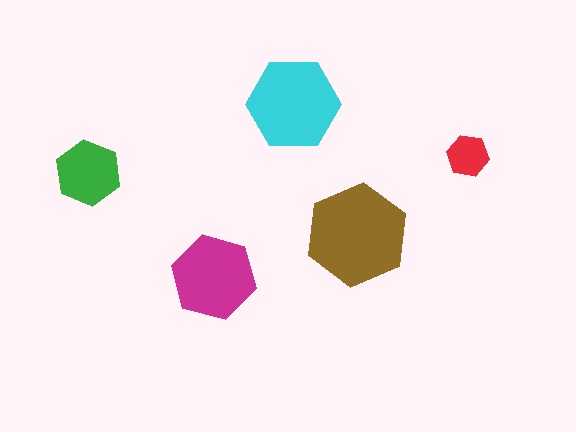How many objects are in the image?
There are 5 objects in the image.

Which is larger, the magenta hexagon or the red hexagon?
The magenta one.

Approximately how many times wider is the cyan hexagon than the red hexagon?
About 2 times wider.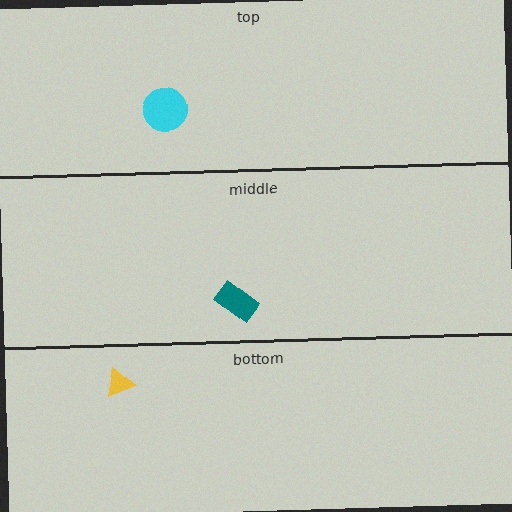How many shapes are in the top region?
1.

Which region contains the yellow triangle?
The bottom region.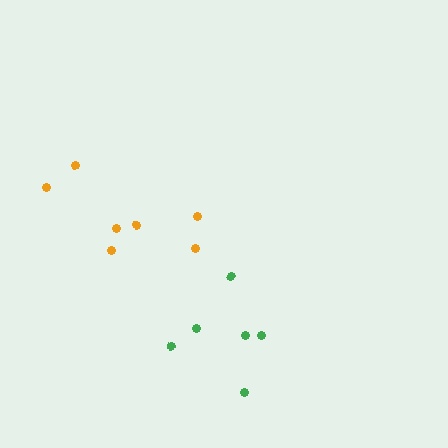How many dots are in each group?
Group 1: 6 dots, Group 2: 7 dots (13 total).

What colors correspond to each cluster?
The clusters are colored: green, orange.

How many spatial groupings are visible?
There are 2 spatial groupings.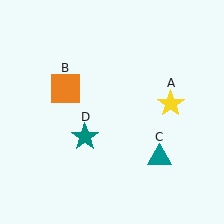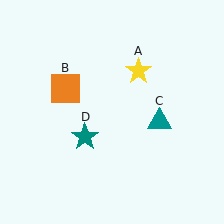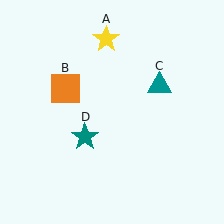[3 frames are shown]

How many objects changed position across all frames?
2 objects changed position: yellow star (object A), teal triangle (object C).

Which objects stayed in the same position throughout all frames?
Orange square (object B) and teal star (object D) remained stationary.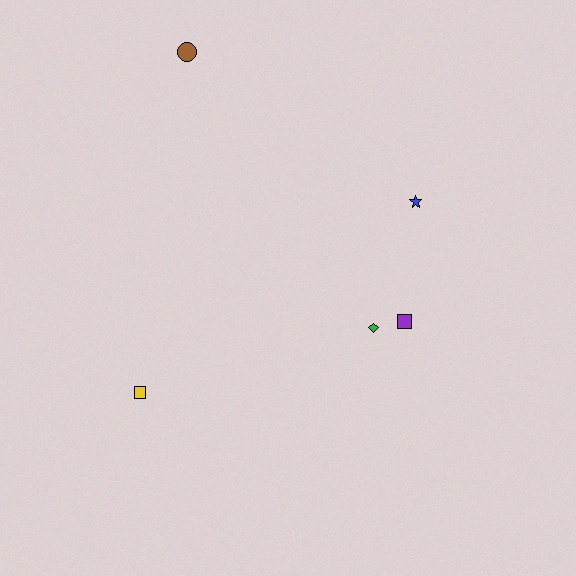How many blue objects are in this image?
There is 1 blue object.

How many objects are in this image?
There are 5 objects.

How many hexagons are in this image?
There are no hexagons.